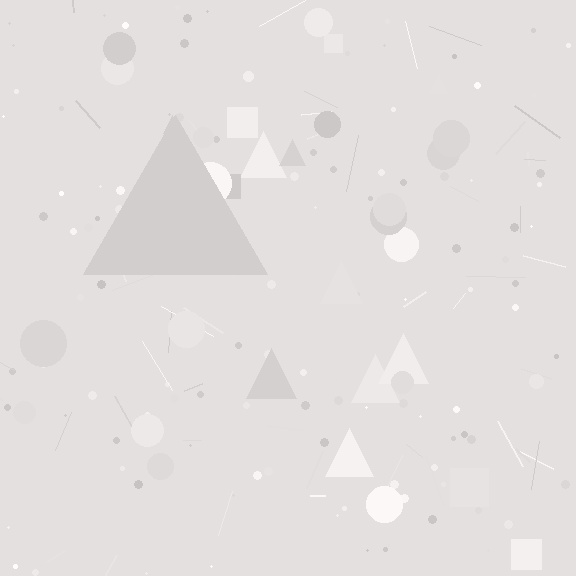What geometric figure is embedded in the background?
A triangle is embedded in the background.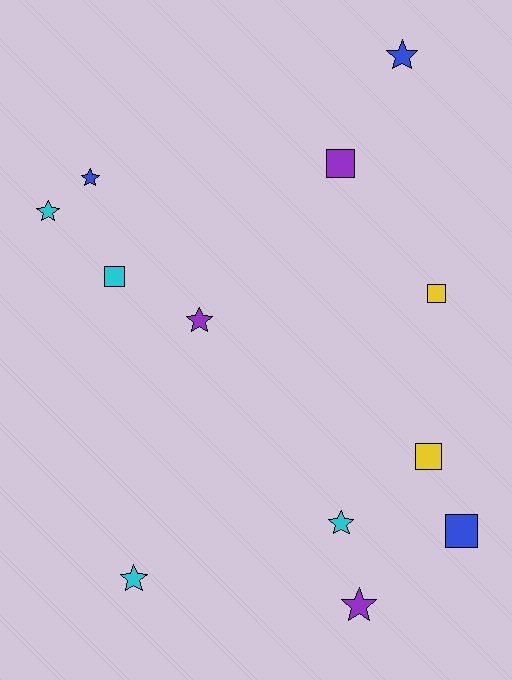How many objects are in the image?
There are 12 objects.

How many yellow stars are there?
There are no yellow stars.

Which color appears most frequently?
Cyan, with 4 objects.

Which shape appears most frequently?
Star, with 7 objects.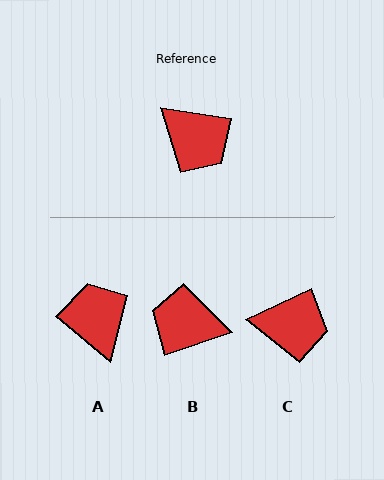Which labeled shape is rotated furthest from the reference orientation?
B, about 152 degrees away.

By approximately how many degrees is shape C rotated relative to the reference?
Approximately 34 degrees counter-clockwise.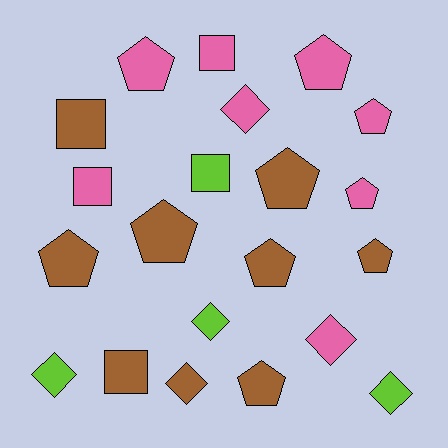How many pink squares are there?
There are 2 pink squares.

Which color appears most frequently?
Brown, with 9 objects.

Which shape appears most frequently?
Pentagon, with 10 objects.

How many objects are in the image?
There are 21 objects.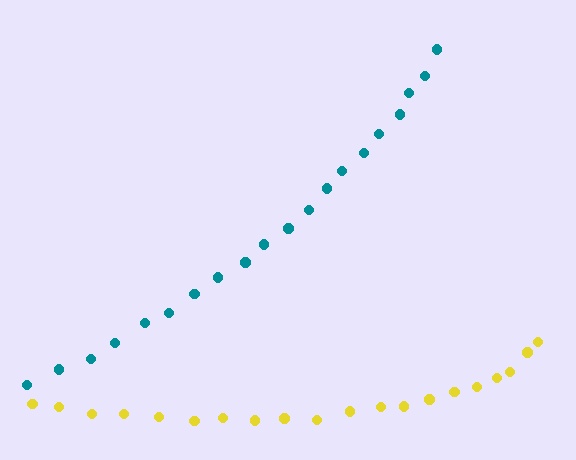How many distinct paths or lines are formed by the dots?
There are 2 distinct paths.